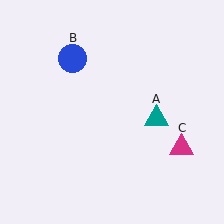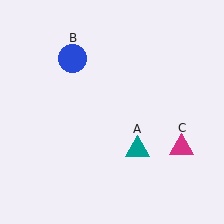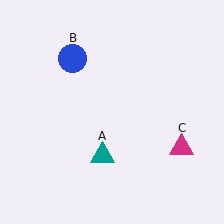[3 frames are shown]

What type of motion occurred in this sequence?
The teal triangle (object A) rotated clockwise around the center of the scene.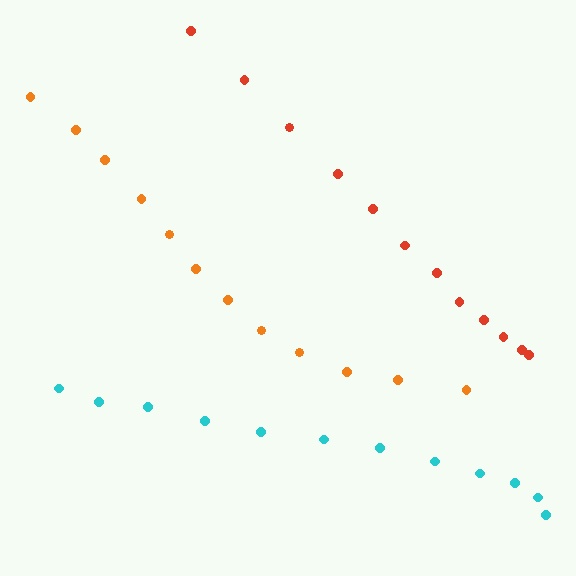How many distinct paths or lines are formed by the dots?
There are 3 distinct paths.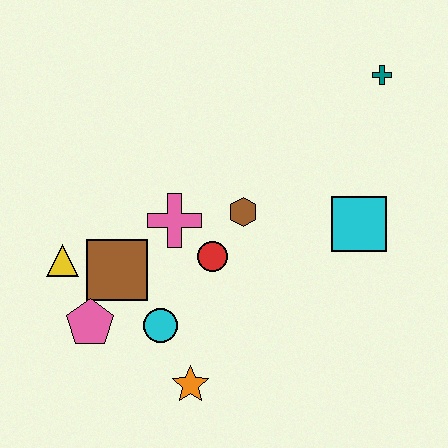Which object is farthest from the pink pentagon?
The teal cross is farthest from the pink pentagon.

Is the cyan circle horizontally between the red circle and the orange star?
No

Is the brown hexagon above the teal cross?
No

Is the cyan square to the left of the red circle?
No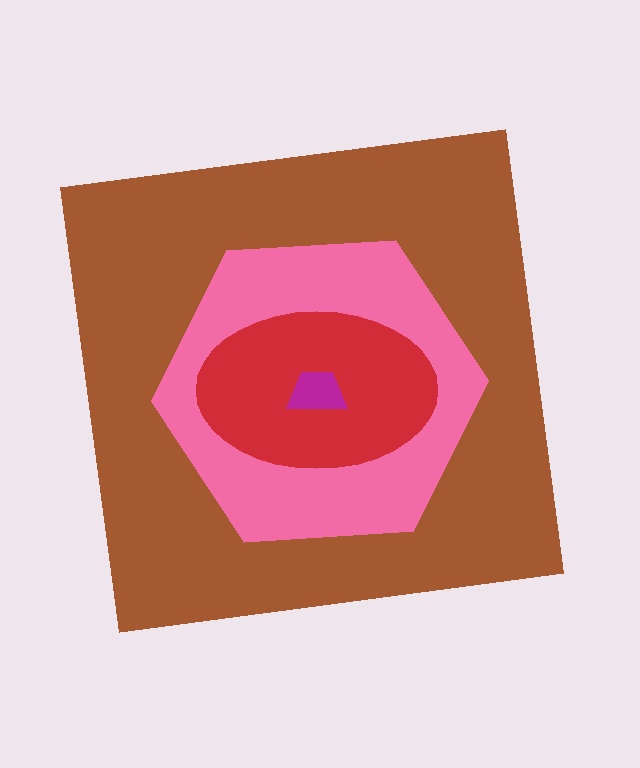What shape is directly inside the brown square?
The pink hexagon.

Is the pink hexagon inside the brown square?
Yes.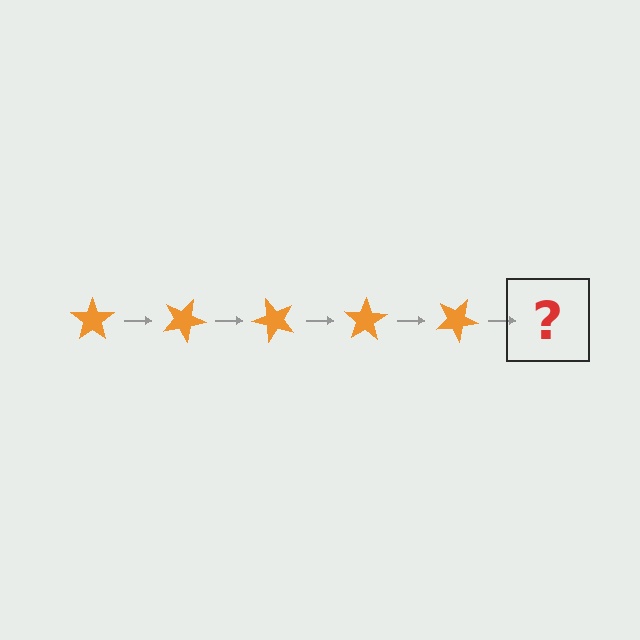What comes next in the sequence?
The next element should be an orange star rotated 125 degrees.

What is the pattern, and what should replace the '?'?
The pattern is that the star rotates 25 degrees each step. The '?' should be an orange star rotated 125 degrees.